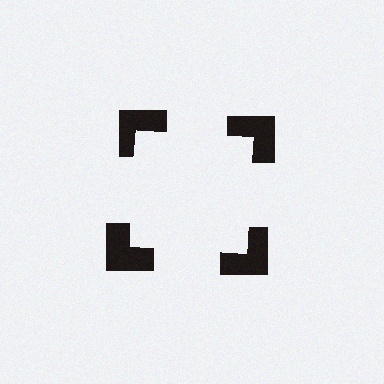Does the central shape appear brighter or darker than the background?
It typically appears slightly brighter than the background, even though no actual brightness change is drawn.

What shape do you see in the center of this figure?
An illusory square — its edges are inferred from the aligned wedge cuts in the notched squares, not physically drawn.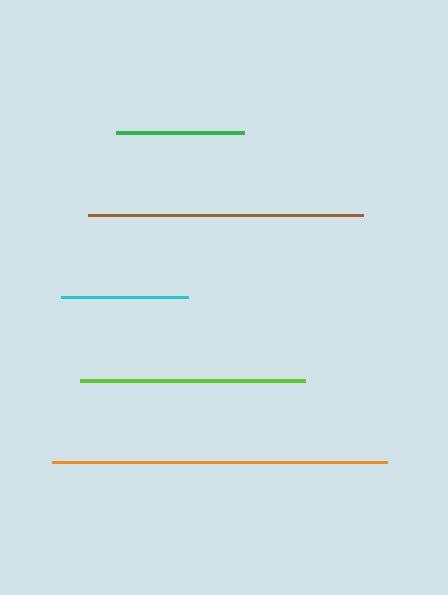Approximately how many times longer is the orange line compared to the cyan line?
The orange line is approximately 2.6 times the length of the cyan line.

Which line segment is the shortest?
The cyan line is the shortest at approximately 127 pixels.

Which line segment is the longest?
The orange line is the longest at approximately 334 pixels.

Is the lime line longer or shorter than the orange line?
The orange line is longer than the lime line.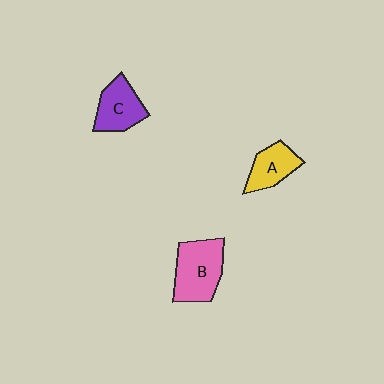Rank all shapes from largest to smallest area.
From largest to smallest: B (pink), C (purple), A (yellow).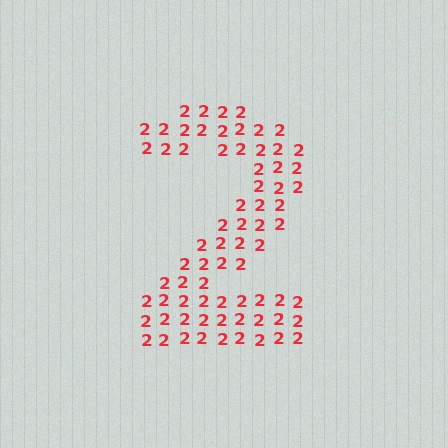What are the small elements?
The small elements are digit 2's.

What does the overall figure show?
The overall figure shows the digit 2.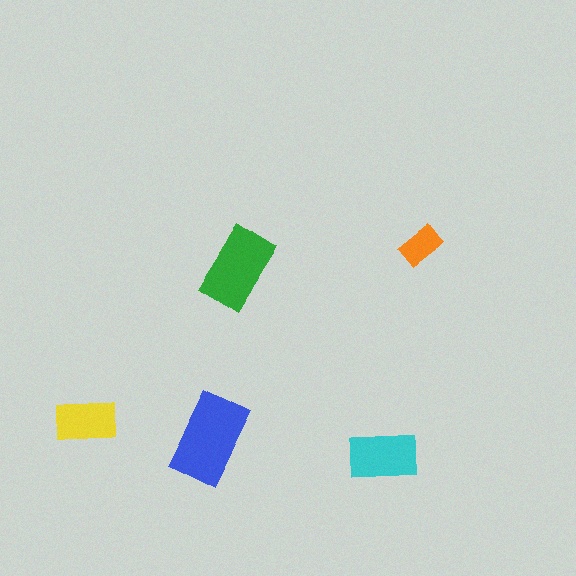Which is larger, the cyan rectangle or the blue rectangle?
The blue one.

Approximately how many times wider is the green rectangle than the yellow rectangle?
About 1.5 times wider.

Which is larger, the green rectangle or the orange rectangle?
The green one.